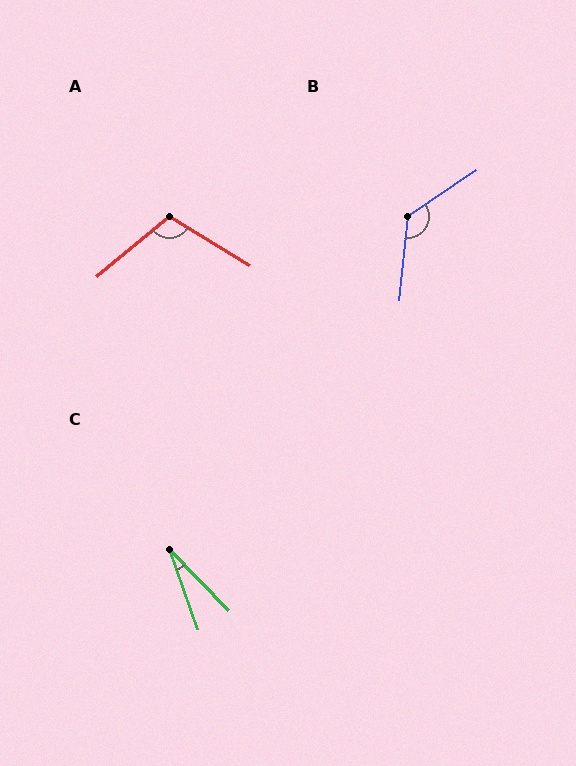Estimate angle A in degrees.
Approximately 109 degrees.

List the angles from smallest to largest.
C (25°), A (109°), B (130°).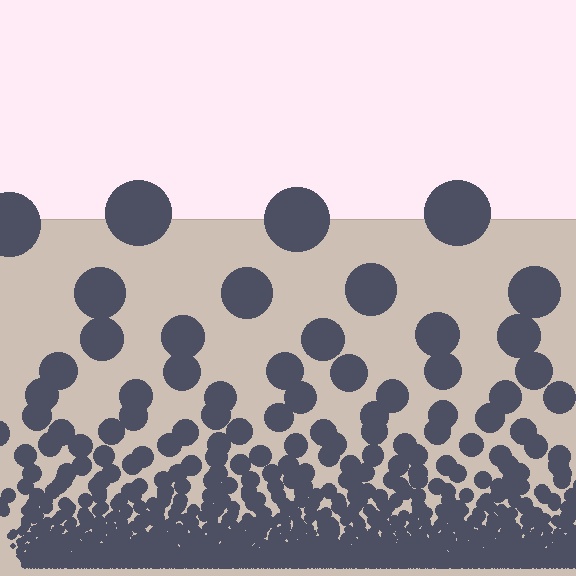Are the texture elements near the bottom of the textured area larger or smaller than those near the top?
Smaller. The gradient is inverted — elements near the bottom are smaller and denser.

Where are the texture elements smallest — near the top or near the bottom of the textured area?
Near the bottom.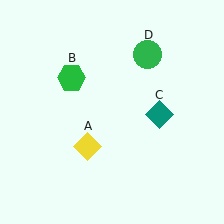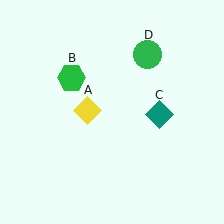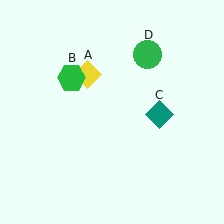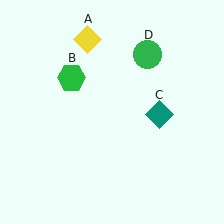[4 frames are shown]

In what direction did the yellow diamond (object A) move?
The yellow diamond (object A) moved up.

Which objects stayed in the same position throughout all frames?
Green hexagon (object B) and teal diamond (object C) and green circle (object D) remained stationary.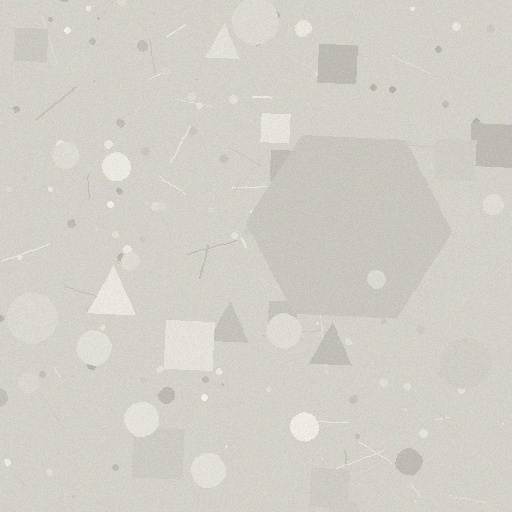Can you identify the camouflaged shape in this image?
The camouflaged shape is a hexagon.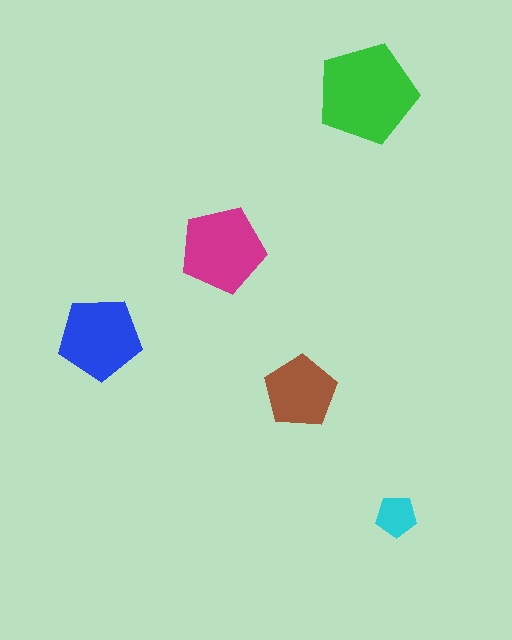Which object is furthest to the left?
The blue pentagon is leftmost.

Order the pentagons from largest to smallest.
the green one, the magenta one, the blue one, the brown one, the cyan one.